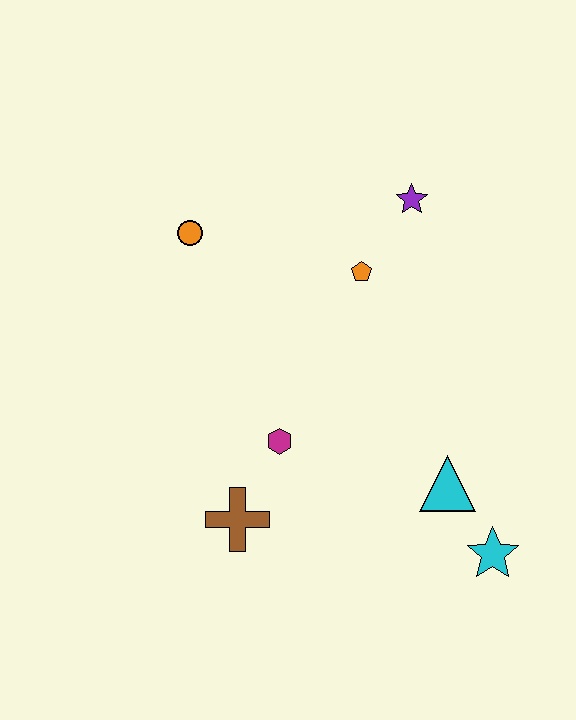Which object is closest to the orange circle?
The orange pentagon is closest to the orange circle.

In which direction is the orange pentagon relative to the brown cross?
The orange pentagon is above the brown cross.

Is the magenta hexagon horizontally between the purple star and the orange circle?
Yes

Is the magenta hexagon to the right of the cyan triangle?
No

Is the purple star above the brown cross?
Yes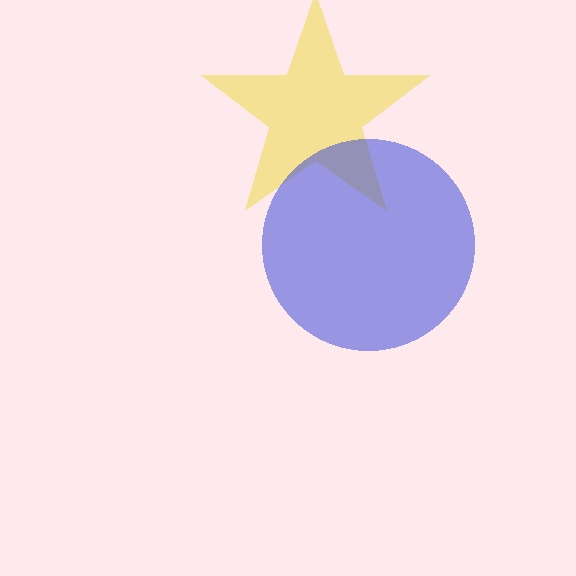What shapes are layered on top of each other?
The layered shapes are: a yellow star, a blue circle.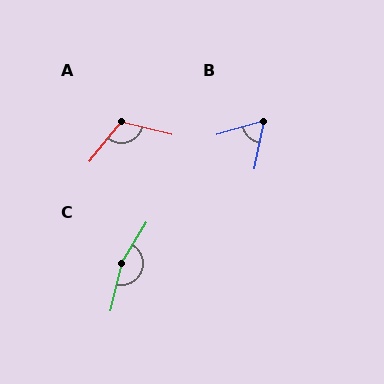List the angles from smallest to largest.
B (62°), A (114°), C (162°).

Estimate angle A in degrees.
Approximately 114 degrees.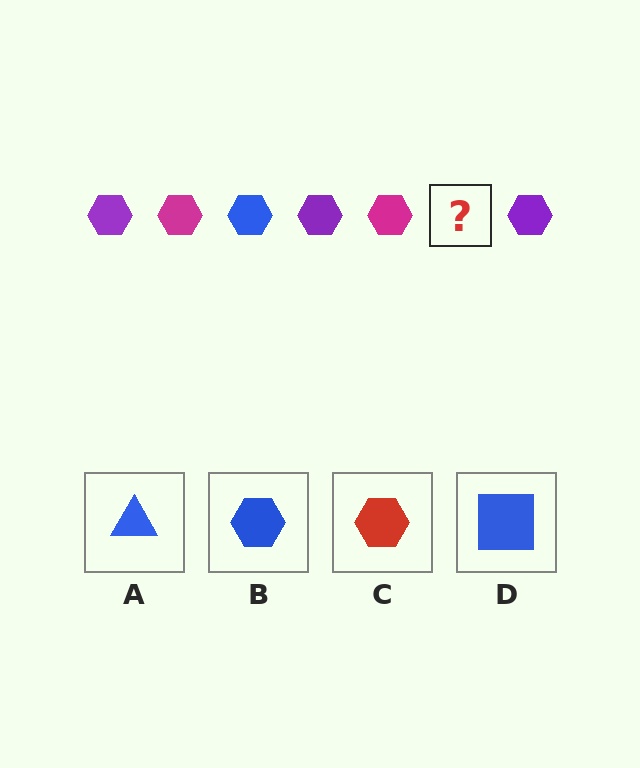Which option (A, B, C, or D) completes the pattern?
B.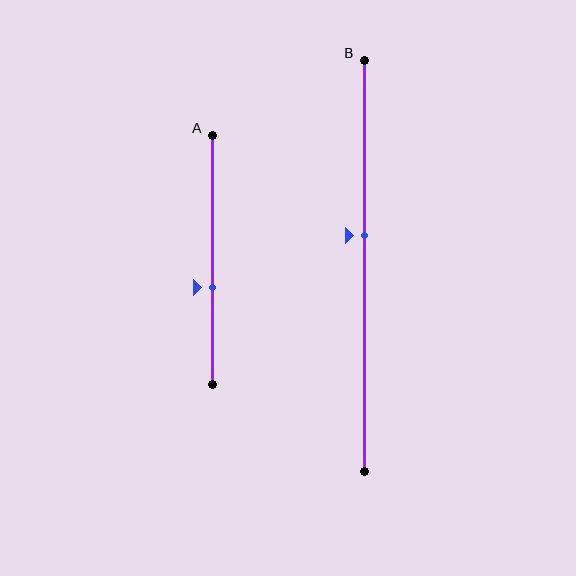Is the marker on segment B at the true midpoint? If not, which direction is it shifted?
No, the marker on segment B is shifted upward by about 7% of the segment length.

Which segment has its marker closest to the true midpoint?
Segment B has its marker closest to the true midpoint.